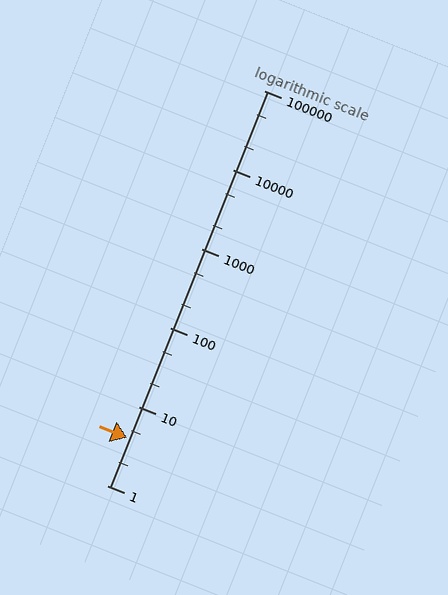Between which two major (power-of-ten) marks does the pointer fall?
The pointer is between 1 and 10.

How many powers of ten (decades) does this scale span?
The scale spans 5 decades, from 1 to 100000.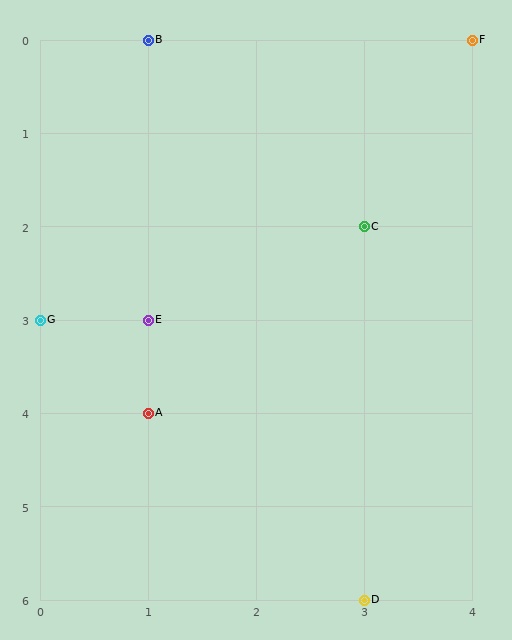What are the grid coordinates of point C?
Point C is at grid coordinates (3, 2).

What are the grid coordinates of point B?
Point B is at grid coordinates (1, 0).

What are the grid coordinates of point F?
Point F is at grid coordinates (4, 0).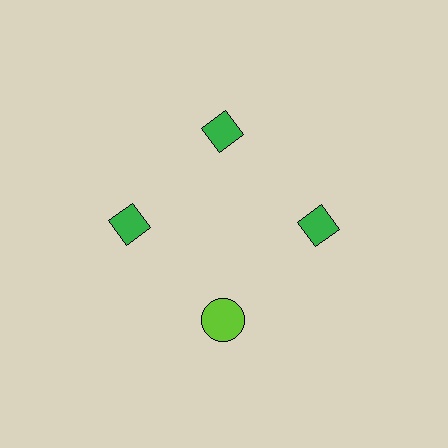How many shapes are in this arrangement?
There are 4 shapes arranged in a ring pattern.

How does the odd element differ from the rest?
It differs in both color (lime instead of green) and shape (circle instead of diamond).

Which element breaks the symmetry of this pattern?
The lime circle at roughly the 6 o'clock position breaks the symmetry. All other shapes are green diamonds.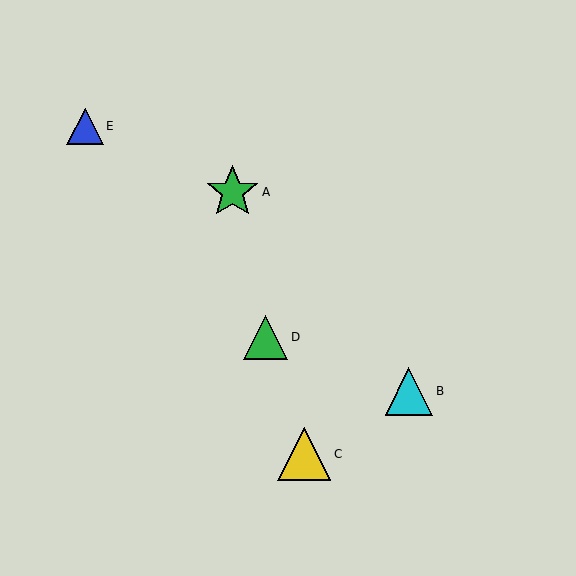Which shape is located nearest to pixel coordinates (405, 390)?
The cyan triangle (labeled B) at (409, 391) is nearest to that location.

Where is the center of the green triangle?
The center of the green triangle is at (266, 337).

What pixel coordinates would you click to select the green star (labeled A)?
Click at (232, 192) to select the green star A.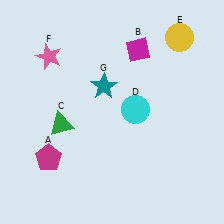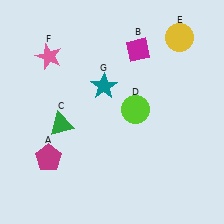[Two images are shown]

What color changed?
The circle (D) changed from cyan in Image 1 to lime in Image 2.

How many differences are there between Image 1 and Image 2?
There is 1 difference between the two images.